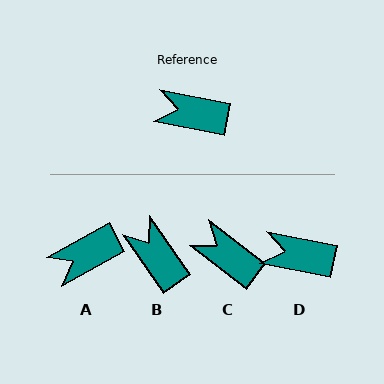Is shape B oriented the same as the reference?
No, it is off by about 44 degrees.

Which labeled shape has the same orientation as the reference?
D.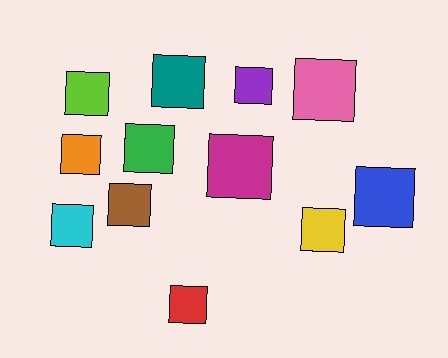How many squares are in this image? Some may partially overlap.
There are 12 squares.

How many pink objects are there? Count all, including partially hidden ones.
There is 1 pink object.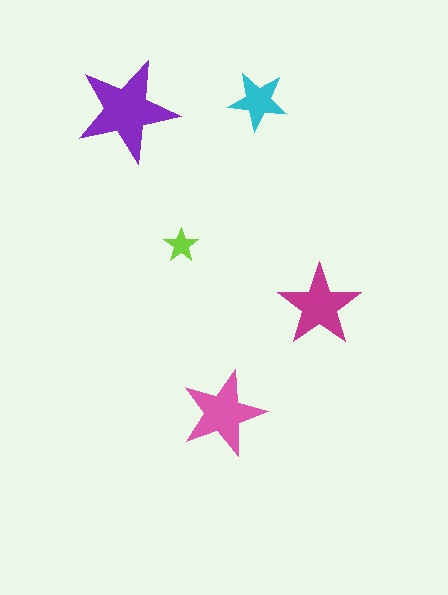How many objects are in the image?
There are 5 objects in the image.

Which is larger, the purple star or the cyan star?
The purple one.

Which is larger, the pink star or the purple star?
The purple one.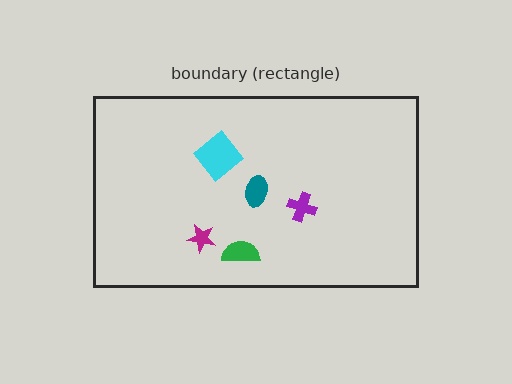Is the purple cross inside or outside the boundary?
Inside.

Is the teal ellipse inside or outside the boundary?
Inside.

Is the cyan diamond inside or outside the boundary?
Inside.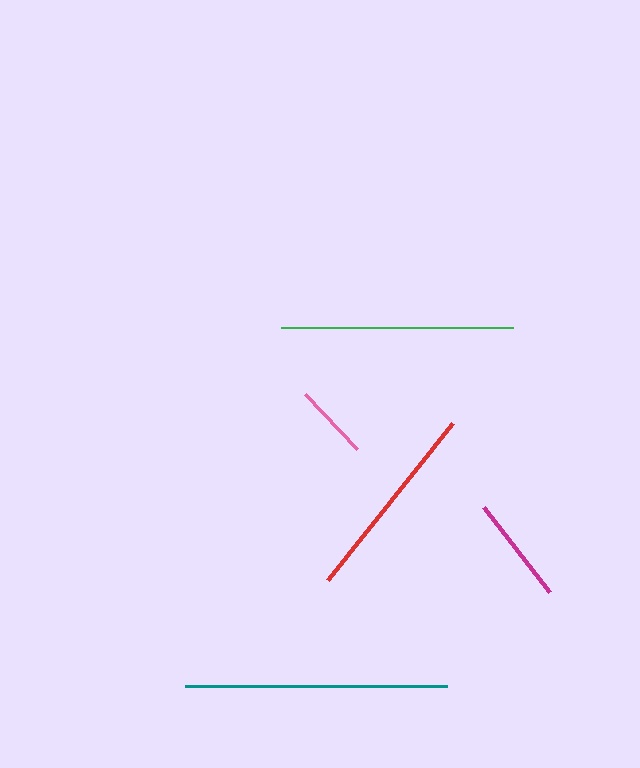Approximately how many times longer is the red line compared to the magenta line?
The red line is approximately 1.9 times the length of the magenta line.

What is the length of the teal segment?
The teal segment is approximately 263 pixels long.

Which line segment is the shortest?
The pink line is the shortest at approximately 76 pixels.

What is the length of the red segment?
The red segment is approximately 201 pixels long.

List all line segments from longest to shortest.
From longest to shortest: teal, green, red, magenta, pink.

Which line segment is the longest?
The teal line is the longest at approximately 263 pixels.